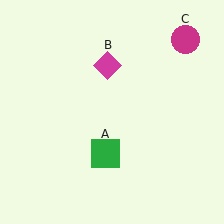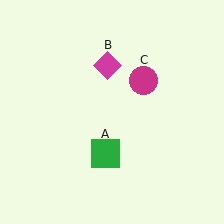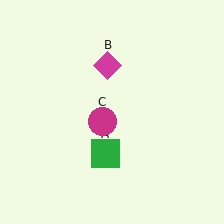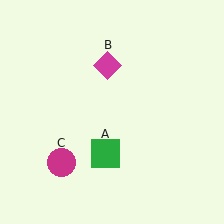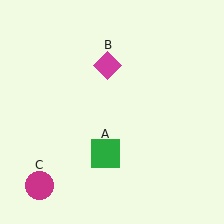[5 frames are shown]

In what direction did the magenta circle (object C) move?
The magenta circle (object C) moved down and to the left.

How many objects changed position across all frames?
1 object changed position: magenta circle (object C).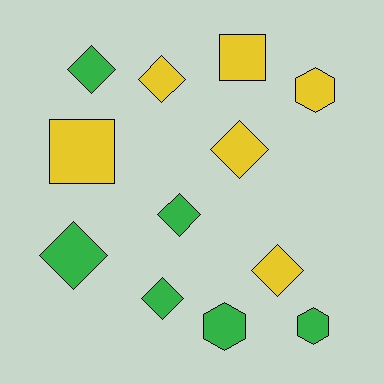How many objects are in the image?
There are 12 objects.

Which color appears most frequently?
Yellow, with 6 objects.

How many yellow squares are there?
There are 2 yellow squares.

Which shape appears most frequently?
Diamond, with 7 objects.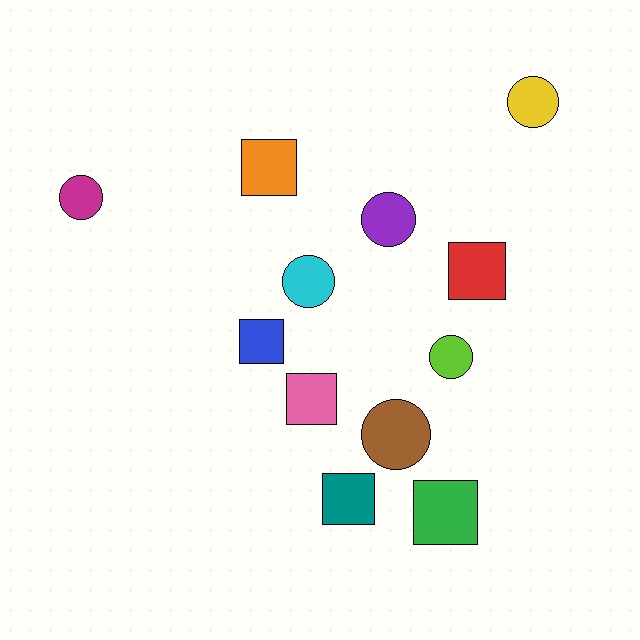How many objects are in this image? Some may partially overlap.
There are 12 objects.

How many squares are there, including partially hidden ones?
There are 6 squares.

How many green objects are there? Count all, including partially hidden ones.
There is 1 green object.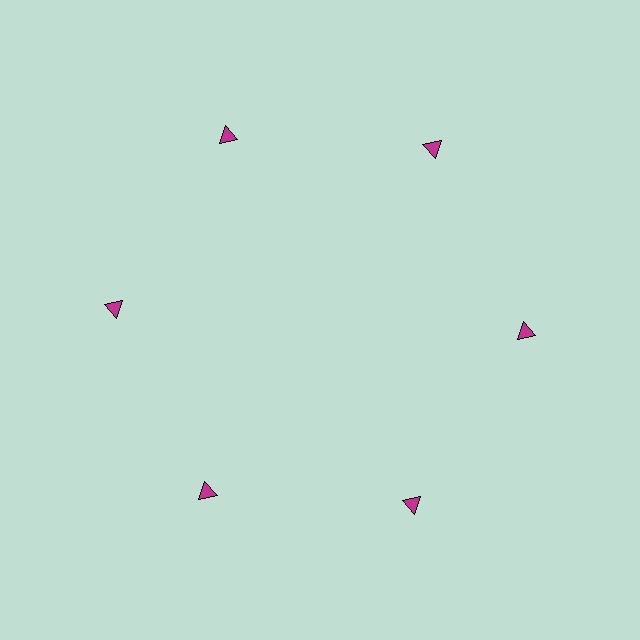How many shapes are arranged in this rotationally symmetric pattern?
There are 6 shapes, arranged in 6 groups of 1.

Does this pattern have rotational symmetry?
Yes, this pattern has 6-fold rotational symmetry. It looks the same after rotating 60 degrees around the center.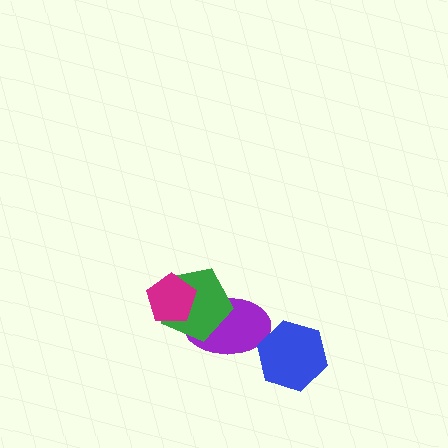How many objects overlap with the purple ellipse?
3 objects overlap with the purple ellipse.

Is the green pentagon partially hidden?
Yes, it is partially covered by another shape.